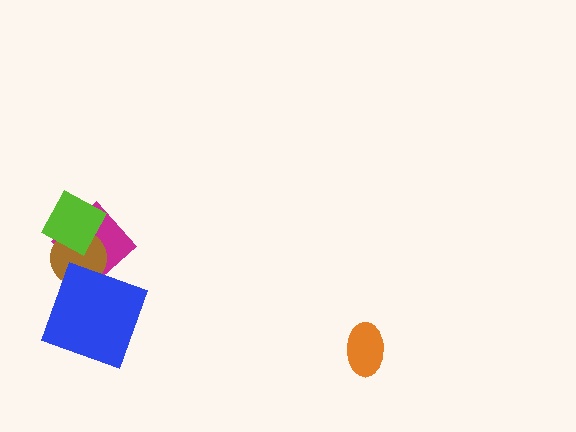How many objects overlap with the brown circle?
3 objects overlap with the brown circle.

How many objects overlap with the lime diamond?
2 objects overlap with the lime diamond.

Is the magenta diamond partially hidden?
Yes, it is partially covered by another shape.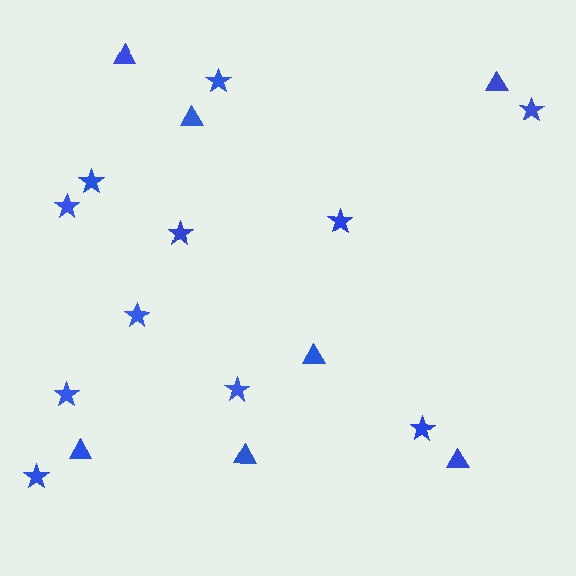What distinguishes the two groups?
There are 2 groups: one group of triangles (7) and one group of stars (11).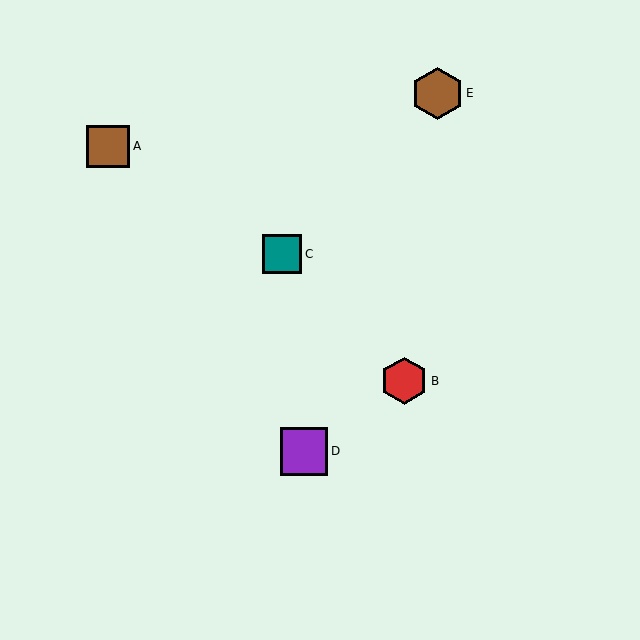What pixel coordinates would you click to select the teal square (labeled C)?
Click at (282, 254) to select the teal square C.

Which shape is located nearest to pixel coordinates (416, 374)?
The red hexagon (labeled B) at (404, 381) is nearest to that location.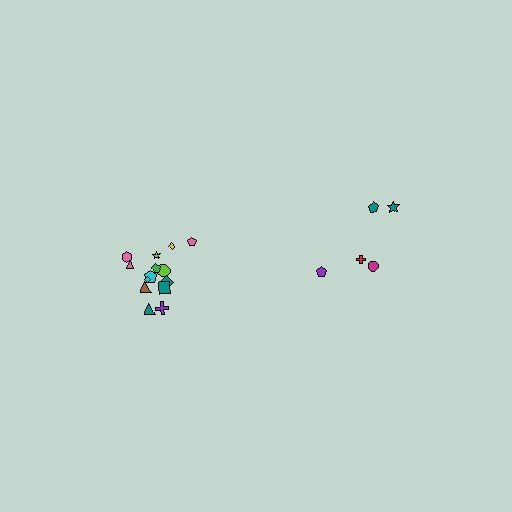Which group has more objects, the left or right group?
The left group.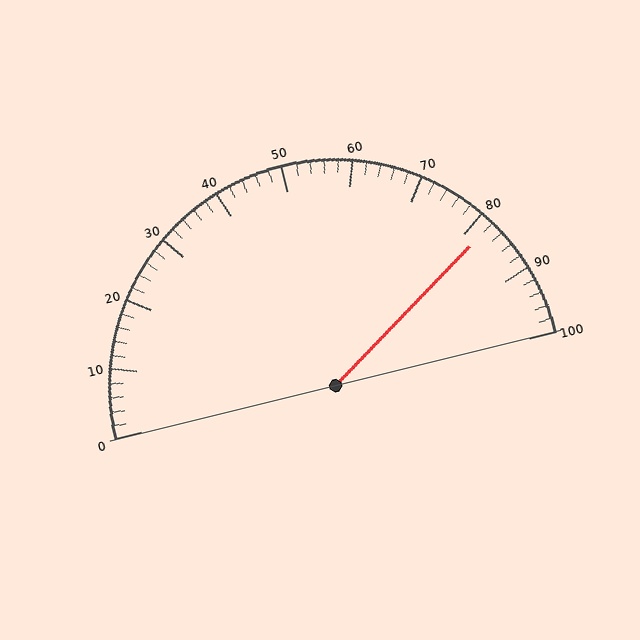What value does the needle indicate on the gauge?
The needle indicates approximately 82.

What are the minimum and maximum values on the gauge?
The gauge ranges from 0 to 100.